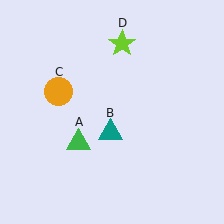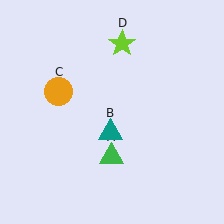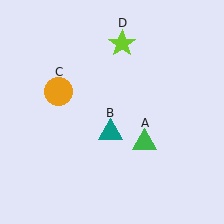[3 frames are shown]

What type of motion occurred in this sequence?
The green triangle (object A) rotated counterclockwise around the center of the scene.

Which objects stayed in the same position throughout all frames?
Teal triangle (object B) and orange circle (object C) and lime star (object D) remained stationary.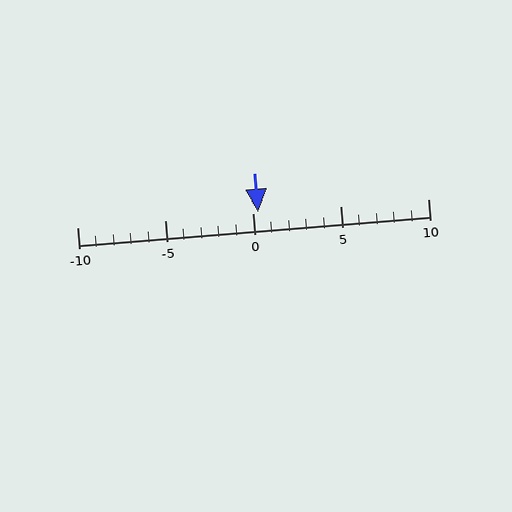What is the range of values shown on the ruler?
The ruler shows values from -10 to 10.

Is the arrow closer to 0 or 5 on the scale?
The arrow is closer to 0.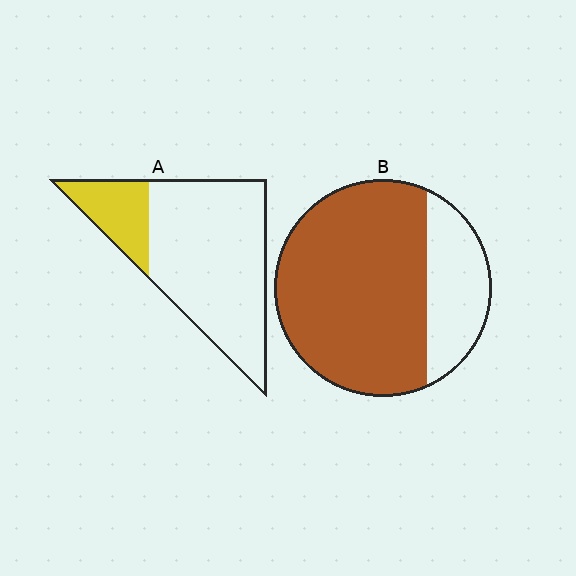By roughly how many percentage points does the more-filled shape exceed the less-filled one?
By roughly 55 percentage points (B over A).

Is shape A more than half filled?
No.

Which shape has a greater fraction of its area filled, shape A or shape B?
Shape B.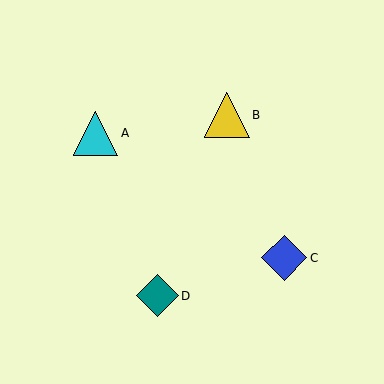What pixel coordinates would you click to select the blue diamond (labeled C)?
Click at (284, 258) to select the blue diamond C.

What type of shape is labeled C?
Shape C is a blue diamond.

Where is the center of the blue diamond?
The center of the blue diamond is at (284, 258).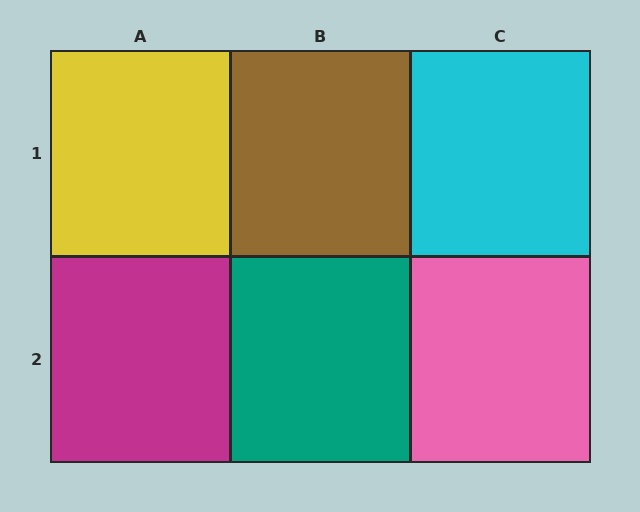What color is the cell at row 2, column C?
Pink.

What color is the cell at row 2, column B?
Teal.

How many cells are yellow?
1 cell is yellow.